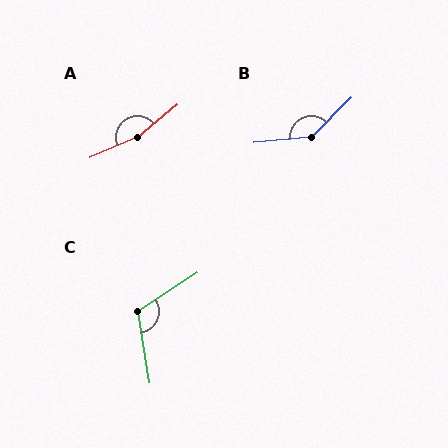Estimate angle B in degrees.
Approximately 141 degrees.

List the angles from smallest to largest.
C (114°), B (141°), A (164°).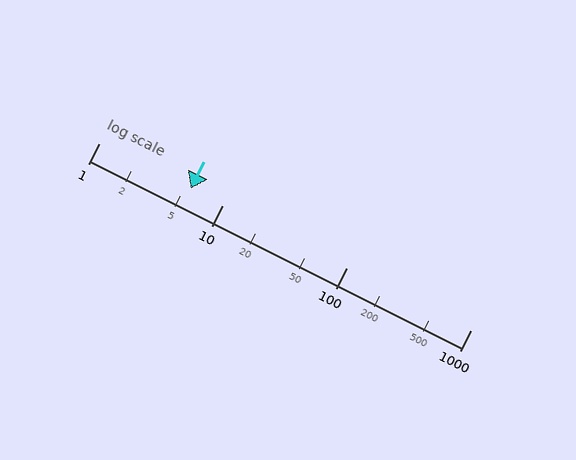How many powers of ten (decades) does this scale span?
The scale spans 3 decades, from 1 to 1000.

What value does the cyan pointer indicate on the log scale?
The pointer indicates approximately 5.5.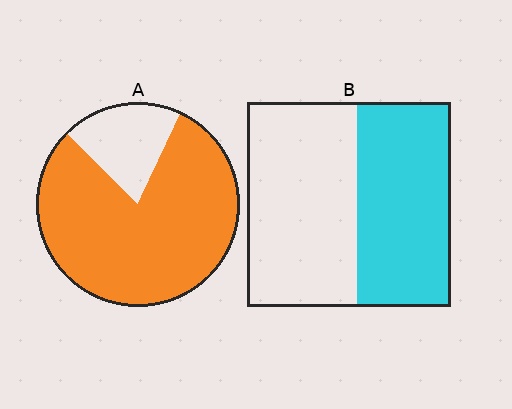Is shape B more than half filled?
Roughly half.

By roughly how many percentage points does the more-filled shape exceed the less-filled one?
By roughly 35 percentage points (A over B).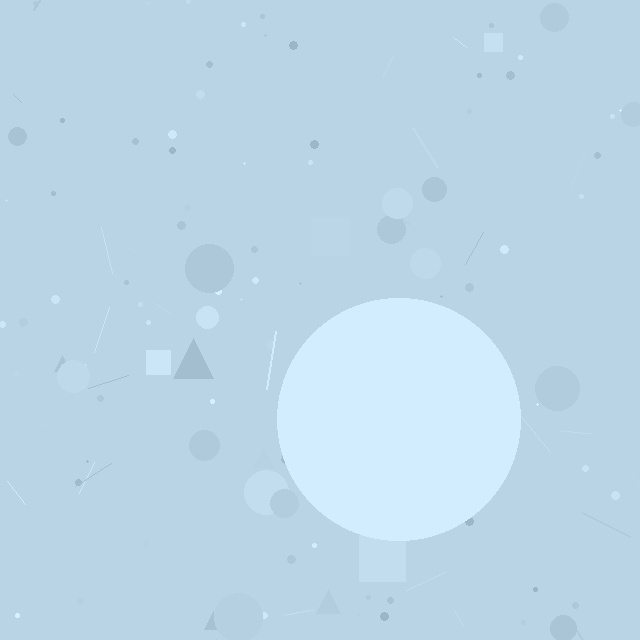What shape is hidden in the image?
A circle is hidden in the image.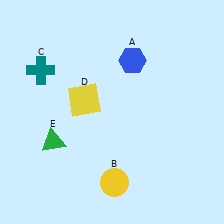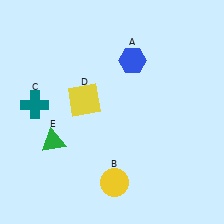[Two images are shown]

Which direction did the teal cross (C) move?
The teal cross (C) moved down.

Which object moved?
The teal cross (C) moved down.